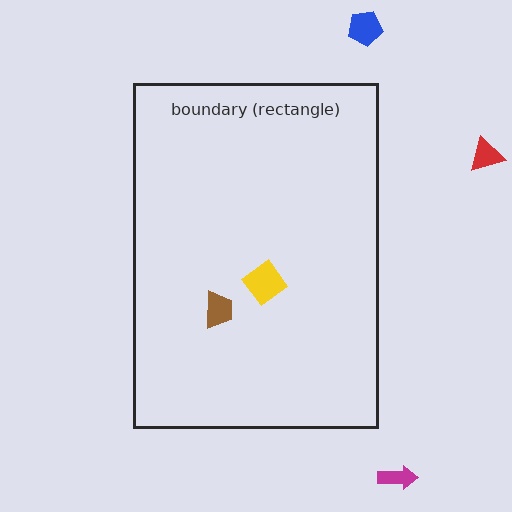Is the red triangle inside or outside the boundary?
Outside.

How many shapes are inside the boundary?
2 inside, 3 outside.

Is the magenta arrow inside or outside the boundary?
Outside.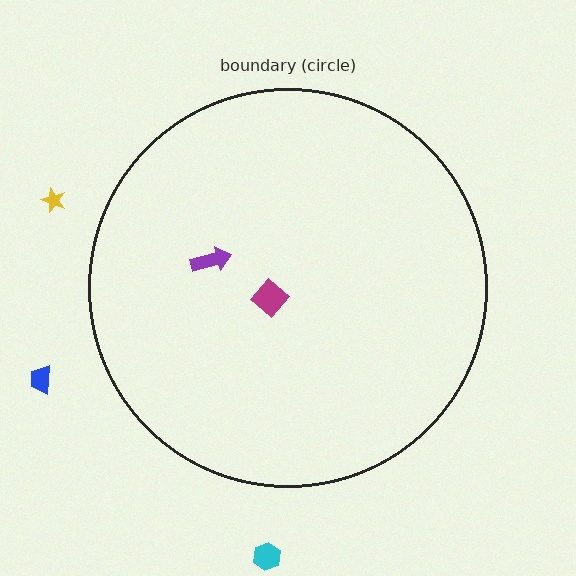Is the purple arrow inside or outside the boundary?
Inside.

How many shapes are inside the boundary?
2 inside, 3 outside.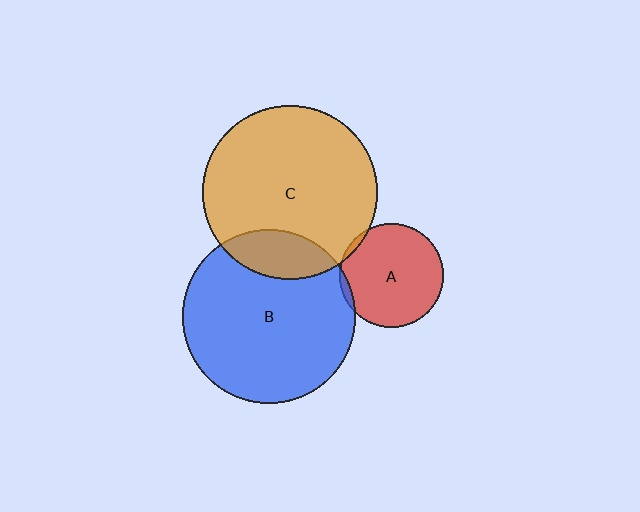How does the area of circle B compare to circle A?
Approximately 2.8 times.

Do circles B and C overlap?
Yes.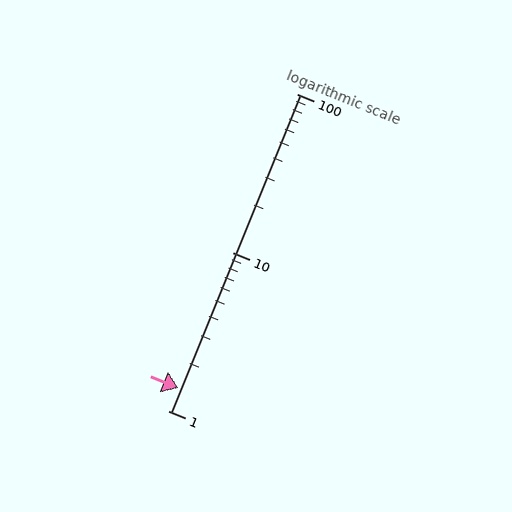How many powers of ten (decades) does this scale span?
The scale spans 2 decades, from 1 to 100.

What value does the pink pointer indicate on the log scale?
The pointer indicates approximately 1.4.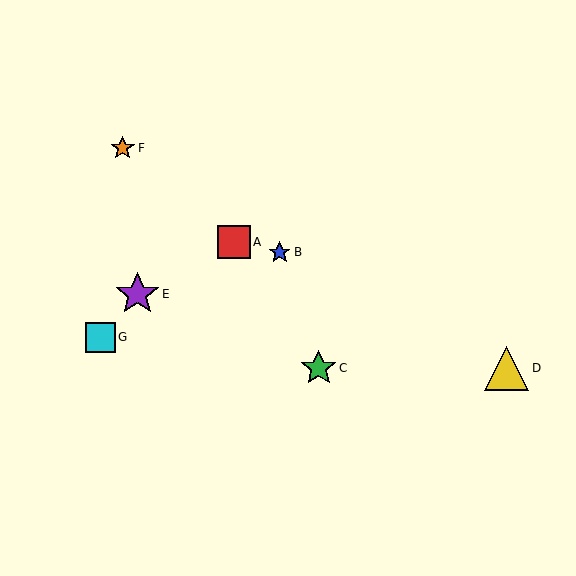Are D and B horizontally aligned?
No, D is at y≈368 and B is at y≈252.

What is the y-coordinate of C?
Object C is at y≈368.